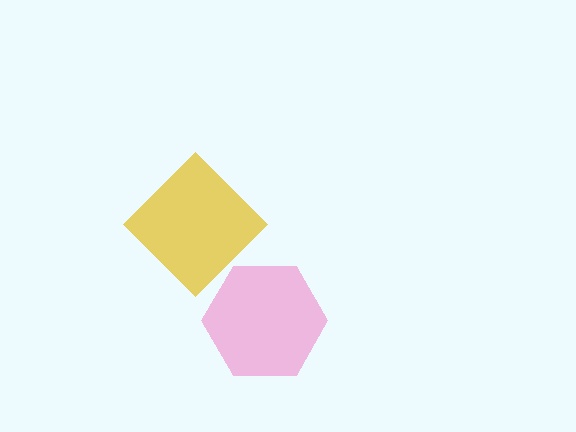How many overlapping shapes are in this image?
There are 2 overlapping shapes in the image.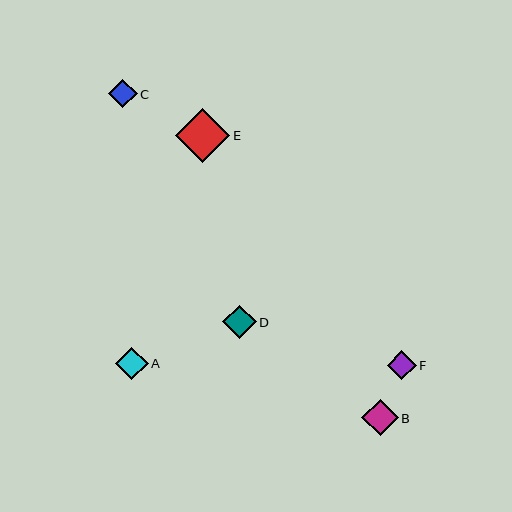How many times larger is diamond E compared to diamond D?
Diamond E is approximately 1.6 times the size of diamond D.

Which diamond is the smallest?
Diamond C is the smallest with a size of approximately 28 pixels.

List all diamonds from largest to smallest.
From largest to smallest: E, B, D, A, F, C.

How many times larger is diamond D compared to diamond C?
Diamond D is approximately 1.2 times the size of diamond C.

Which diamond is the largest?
Diamond E is the largest with a size of approximately 54 pixels.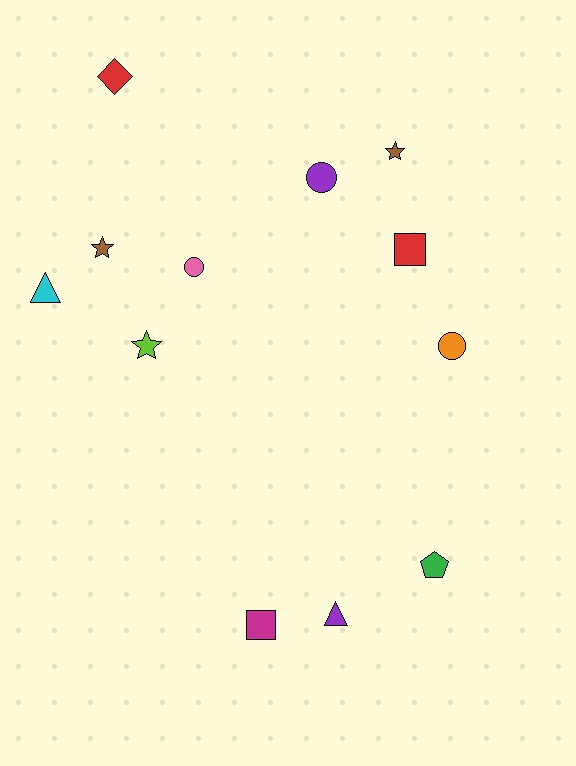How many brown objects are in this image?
There are 2 brown objects.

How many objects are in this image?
There are 12 objects.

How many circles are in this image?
There are 3 circles.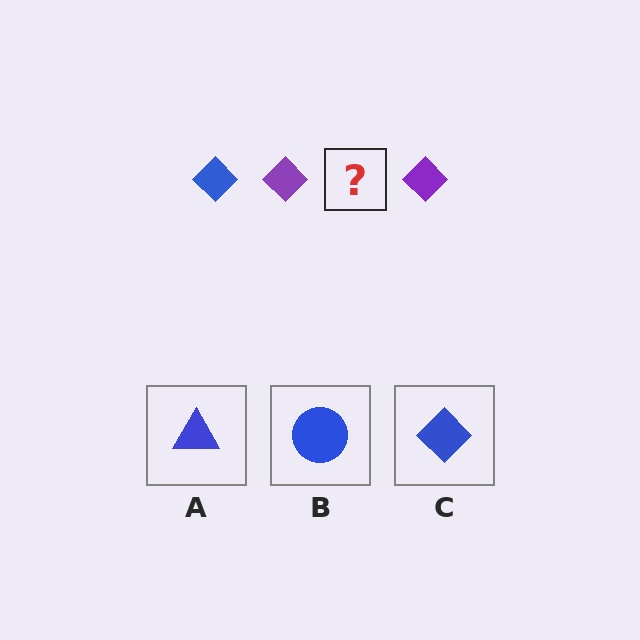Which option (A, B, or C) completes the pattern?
C.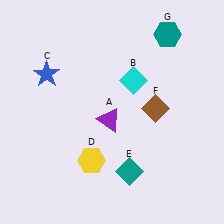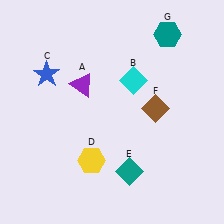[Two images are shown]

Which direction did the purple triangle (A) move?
The purple triangle (A) moved up.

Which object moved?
The purple triangle (A) moved up.